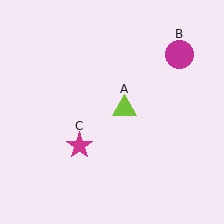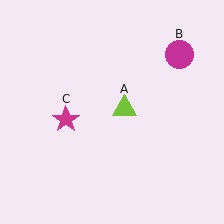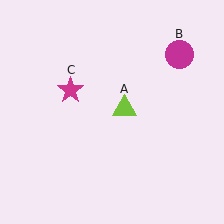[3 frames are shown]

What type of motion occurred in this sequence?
The magenta star (object C) rotated clockwise around the center of the scene.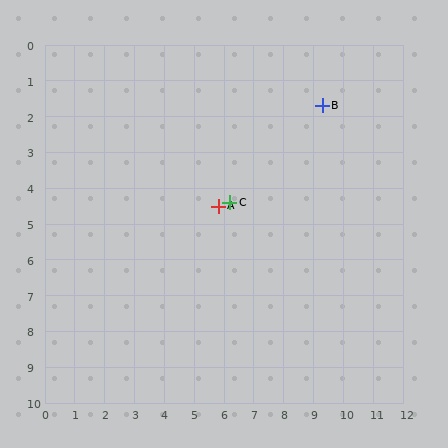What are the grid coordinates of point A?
Point A is at approximately (5.8, 4.5).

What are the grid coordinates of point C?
Point C is at approximately (6.2, 4.4).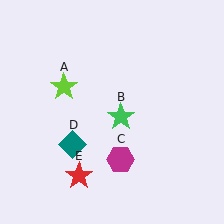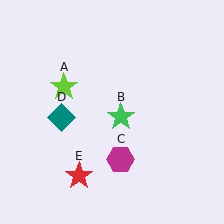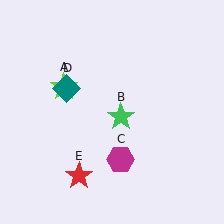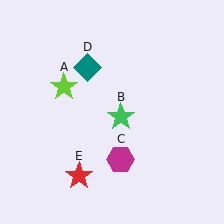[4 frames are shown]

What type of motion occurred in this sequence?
The teal diamond (object D) rotated clockwise around the center of the scene.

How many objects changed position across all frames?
1 object changed position: teal diamond (object D).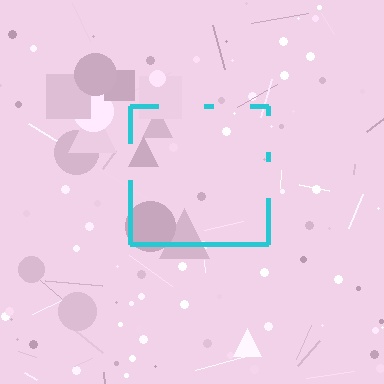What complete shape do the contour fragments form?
The contour fragments form a square.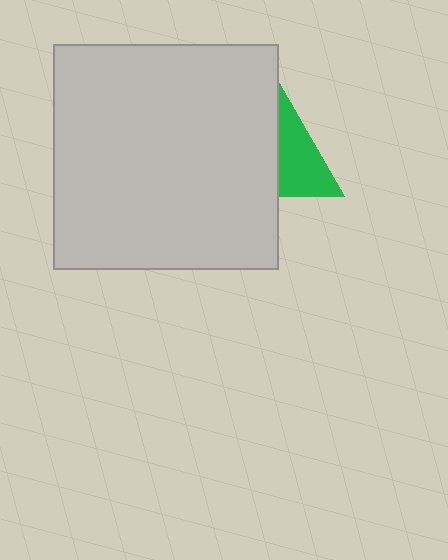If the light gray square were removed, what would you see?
You would see the complete green triangle.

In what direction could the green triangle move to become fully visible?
The green triangle could move right. That would shift it out from behind the light gray square entirely.